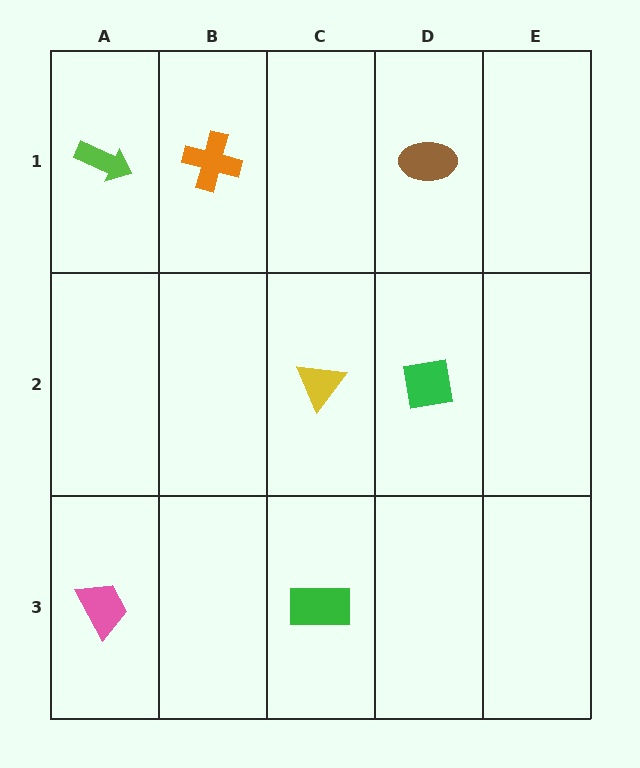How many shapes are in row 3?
2 shapes.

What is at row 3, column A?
A pink trapezoid.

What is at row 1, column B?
An orange cross.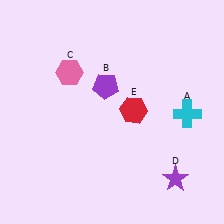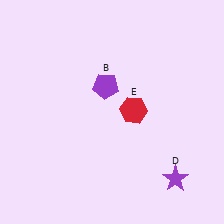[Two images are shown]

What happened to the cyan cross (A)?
The cyan cross (A) was removed in Image 2. It was in the bottom-right area of Image 1.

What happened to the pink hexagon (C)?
The pink hexagon (C) was removed in Image 2. It was in the top-left area of Image 1.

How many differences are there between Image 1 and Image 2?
There are 2 differences between the two images.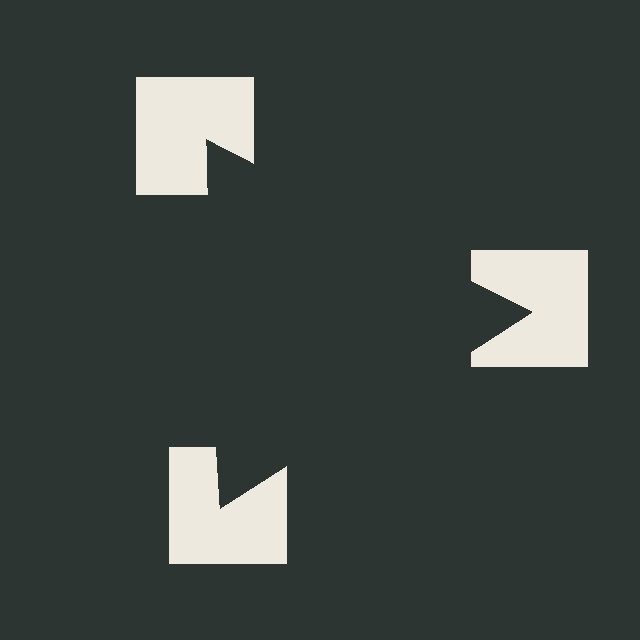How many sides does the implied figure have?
3 sides.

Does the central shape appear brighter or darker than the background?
It typically appears slightly darker than the background, even though no actual brightness change is drawn.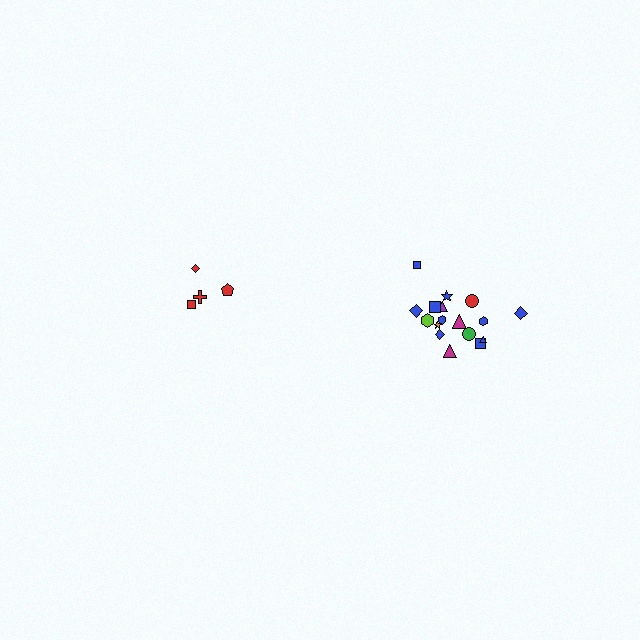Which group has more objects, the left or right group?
The right group.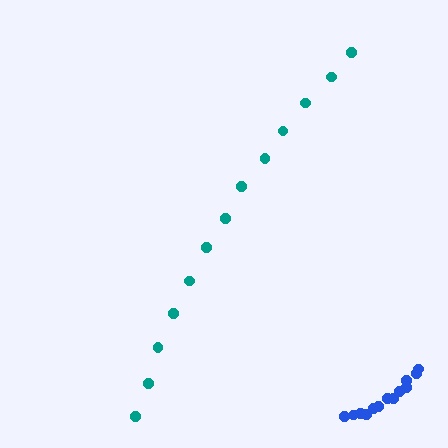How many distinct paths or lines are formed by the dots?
There are 2 distinct paths.